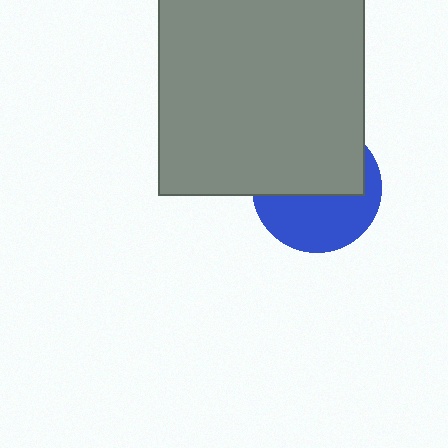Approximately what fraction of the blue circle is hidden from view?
Roughly 53% of the blue circle is hidden behind the gray square.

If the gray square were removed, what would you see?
You would see the complete blue circle.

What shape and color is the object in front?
The object in front is a gray square.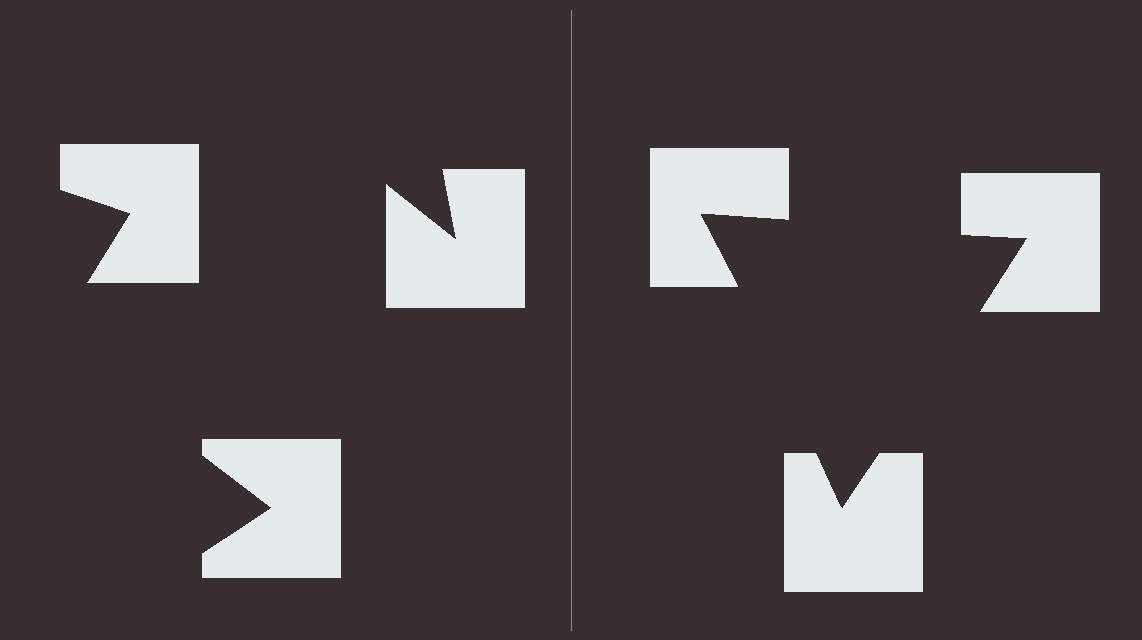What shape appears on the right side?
An illusory triangle.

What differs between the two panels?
The notched squares are positioned identically on both sides; only the wedge orientations differ. On the right they align to a triangle; on the left they are misaligned.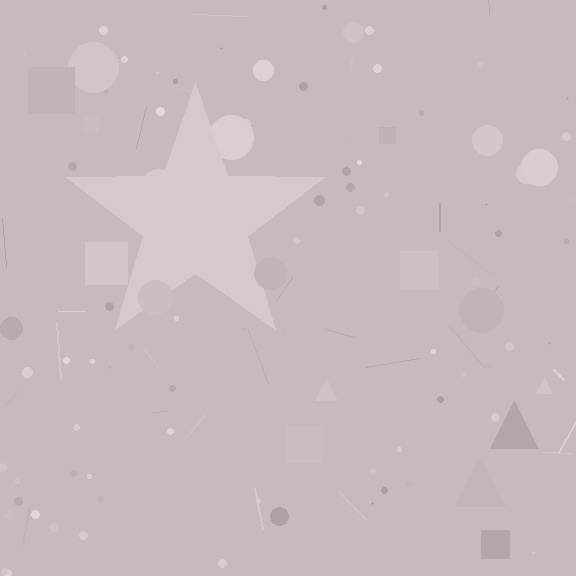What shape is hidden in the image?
A star is hidden in the image.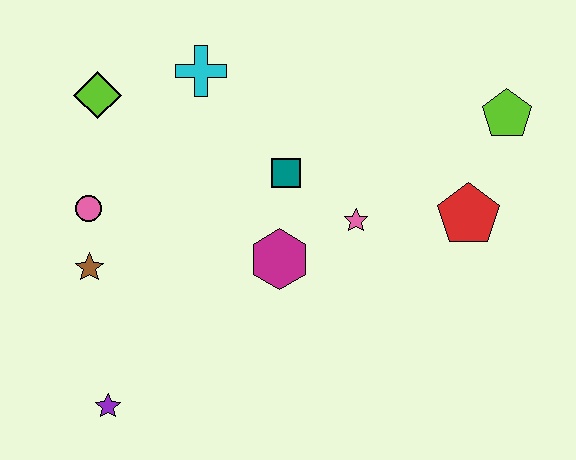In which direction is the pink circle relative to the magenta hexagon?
The pink circle is to the left of the magenta hexagon.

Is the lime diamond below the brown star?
No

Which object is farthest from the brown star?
The lime pentagon is farthest from the brown star.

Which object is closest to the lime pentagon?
The red pentagon is closest to the lime pentagon.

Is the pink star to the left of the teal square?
No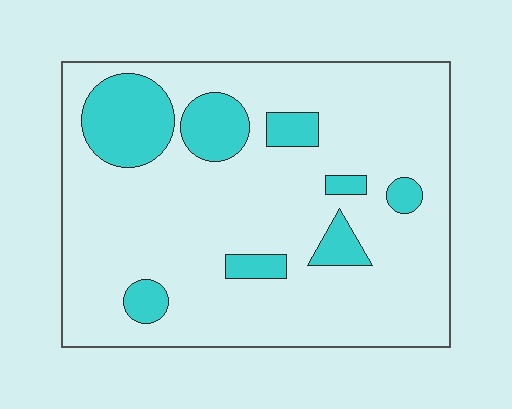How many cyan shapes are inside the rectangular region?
8.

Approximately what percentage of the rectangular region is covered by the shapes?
Approximately 20%.